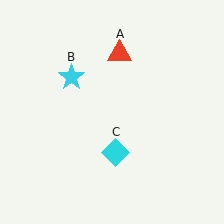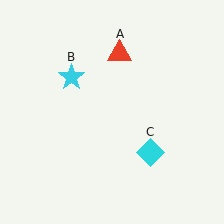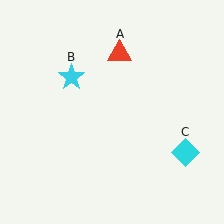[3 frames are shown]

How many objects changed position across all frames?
1 object changed position: cyan diamond (object C).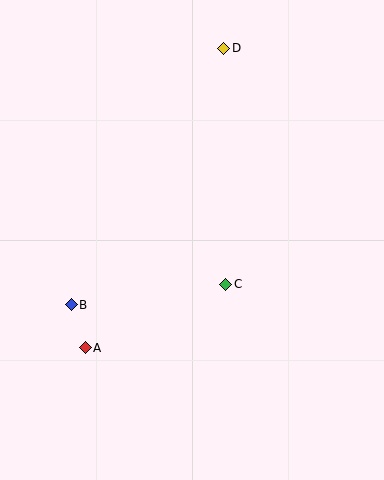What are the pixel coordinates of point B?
Point B is at (71, 305).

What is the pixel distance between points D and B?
The distance between D and B is 298 pixels.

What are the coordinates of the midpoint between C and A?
The midpoint between C and A is at (155, 316).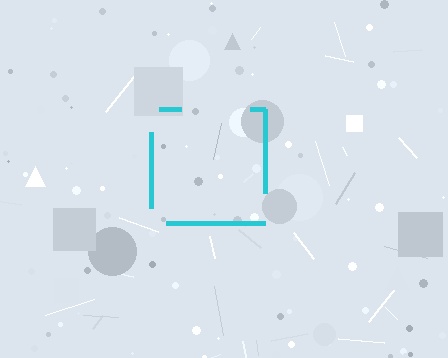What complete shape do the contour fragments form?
The contour fragments form a square.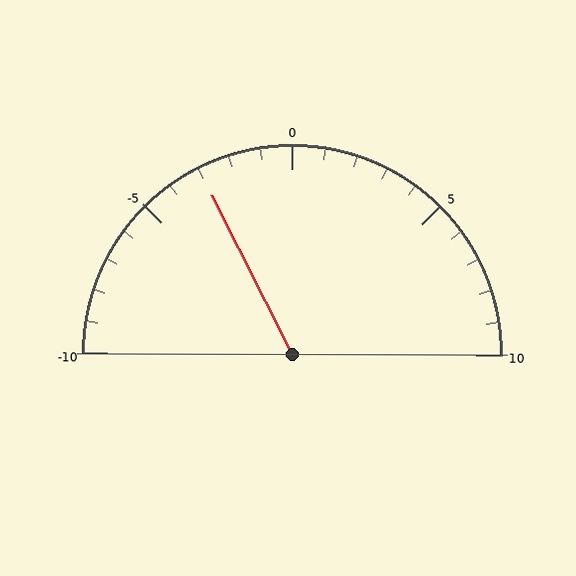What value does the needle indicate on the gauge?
The needle indicates approximately -3.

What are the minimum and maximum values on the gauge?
The gauge ranges from -10 to 10.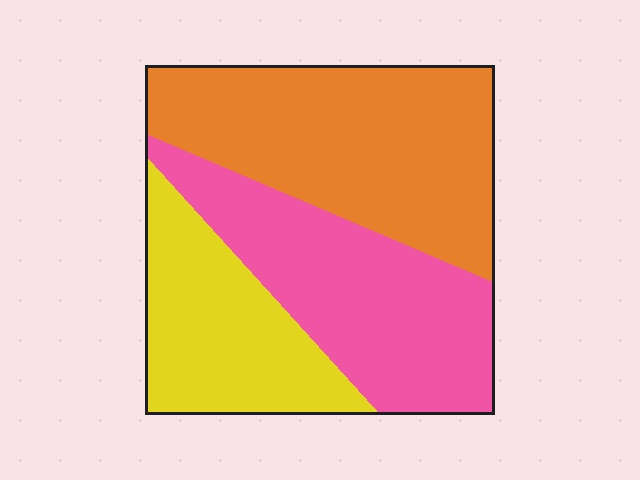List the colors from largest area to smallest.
From largest to smallest: orange, pink, yellow.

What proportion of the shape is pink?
Pink covers 34% of the shape.